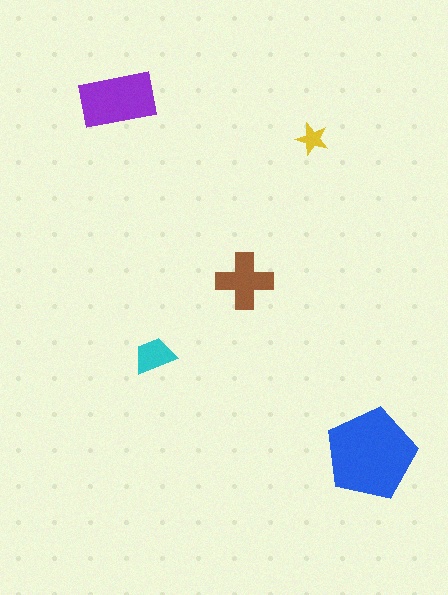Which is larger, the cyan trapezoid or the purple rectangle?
The purple rectangle.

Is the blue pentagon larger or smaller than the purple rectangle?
Larger.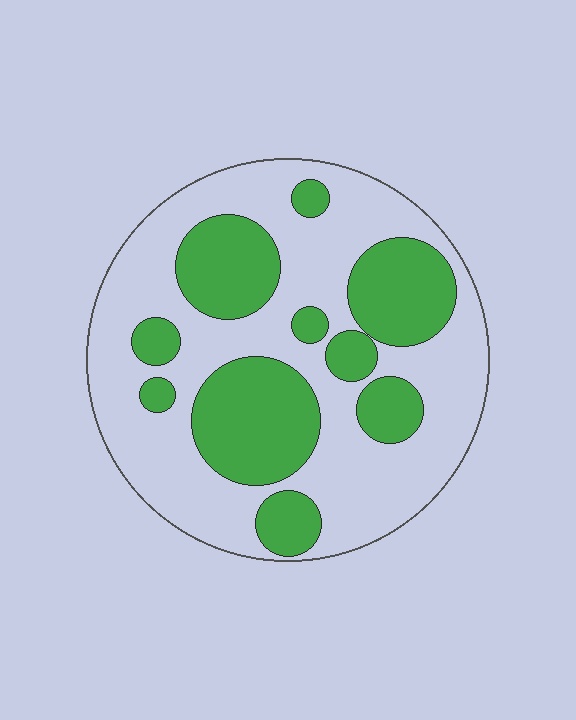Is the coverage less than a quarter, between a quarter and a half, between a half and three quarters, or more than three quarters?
Between a quarter and a half.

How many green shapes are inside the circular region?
10.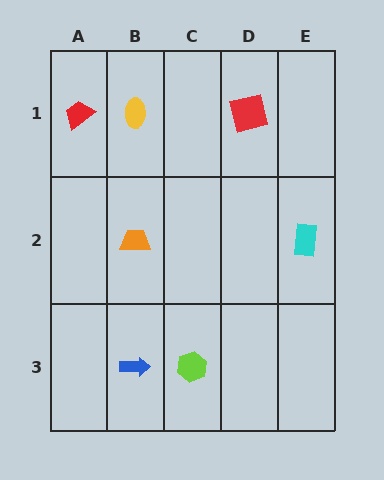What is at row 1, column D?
A red square.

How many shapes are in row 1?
3 shapes.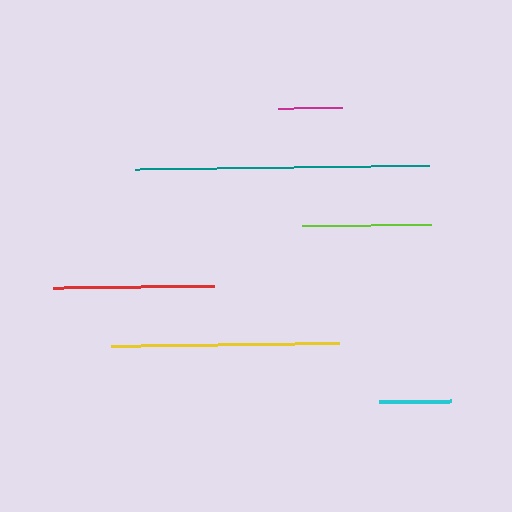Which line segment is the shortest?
The magenta line is the shortest at approximately 65 pixels.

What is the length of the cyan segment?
The cyan segment is approximately 72 pixels long.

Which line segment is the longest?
The teal line is the longest at approximately 294 pixels.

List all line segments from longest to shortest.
From longest to shortest: teal, yellow, red, lime, cyan, magenta.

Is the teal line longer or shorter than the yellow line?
The teal line is longer than the yellow line.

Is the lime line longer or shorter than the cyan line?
The lime line is longer than the cyan line.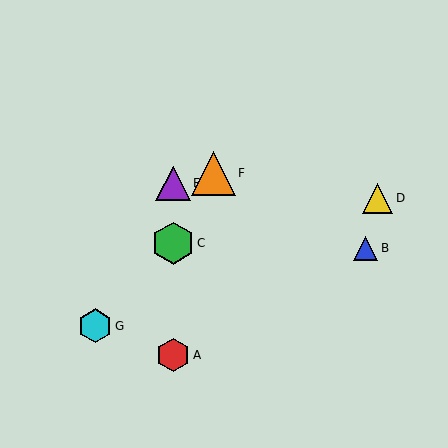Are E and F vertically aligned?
No, E is at x≈173 and F is at x≈213.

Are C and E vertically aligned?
Yes, both are at x≈173.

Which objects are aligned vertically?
Objects A, C, E are aligned vertically.